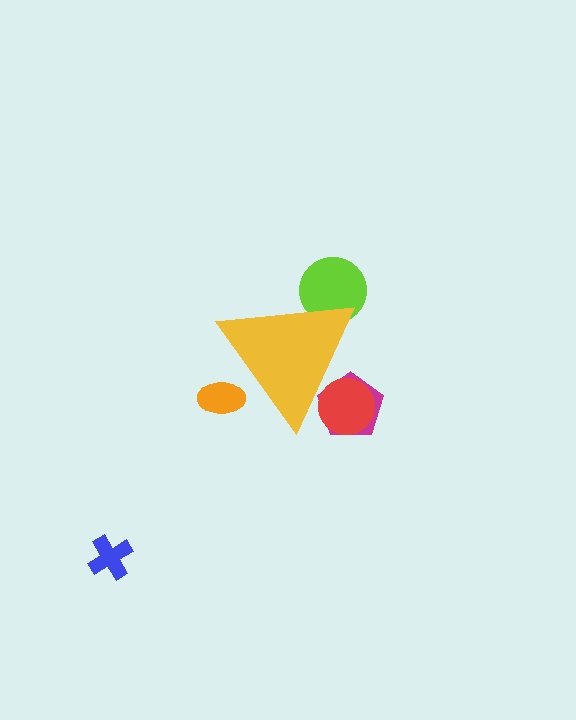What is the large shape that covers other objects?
A yellow triangle.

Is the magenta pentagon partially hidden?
Yes, the magenta pentagon is partially hidden behind the yellow triangle.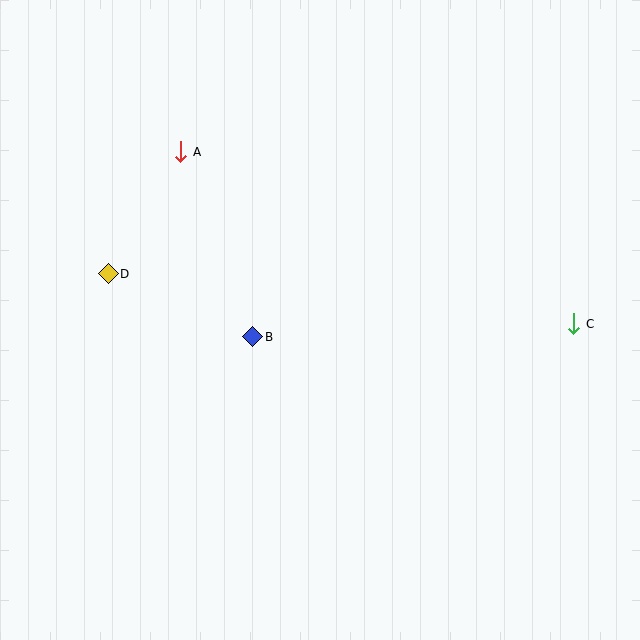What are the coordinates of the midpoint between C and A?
The midpoint between C and A is at (377, 238).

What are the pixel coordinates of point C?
Point C is at (574, 324).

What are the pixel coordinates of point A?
Point A is at (181, 152).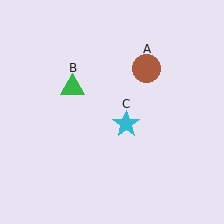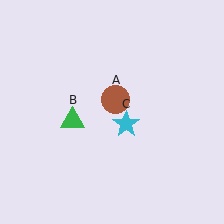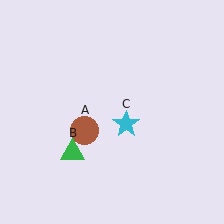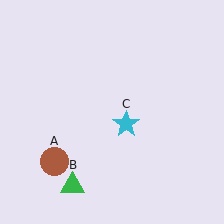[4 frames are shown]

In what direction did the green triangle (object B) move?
The green triangle (object B) moved down.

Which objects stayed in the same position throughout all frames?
Cyan star (object C) remained stationary.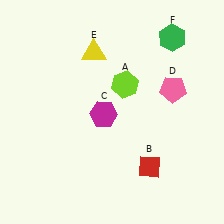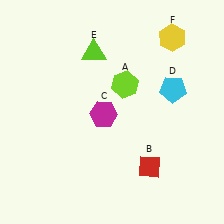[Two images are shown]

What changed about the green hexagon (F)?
In Image 1, F is green. In Image 2, it changed to yellow.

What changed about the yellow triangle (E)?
In Image 1, E is yellow. In Image 2, it changed to lime.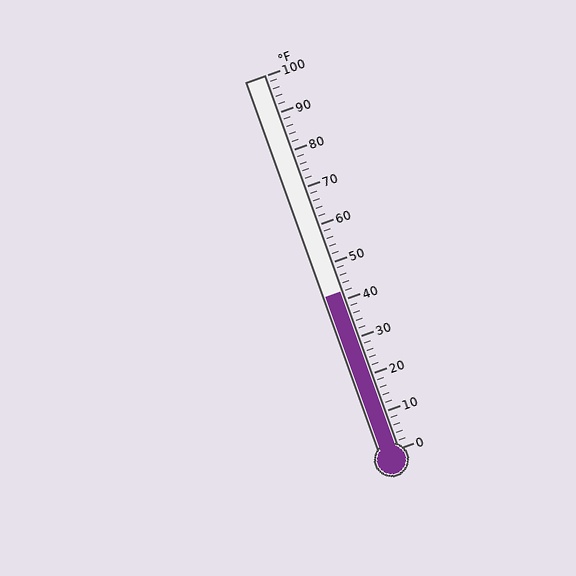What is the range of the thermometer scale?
The thermometer scale ranges from 0°F to 100°F.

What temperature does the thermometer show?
The thermometer shows approximately 42°F.